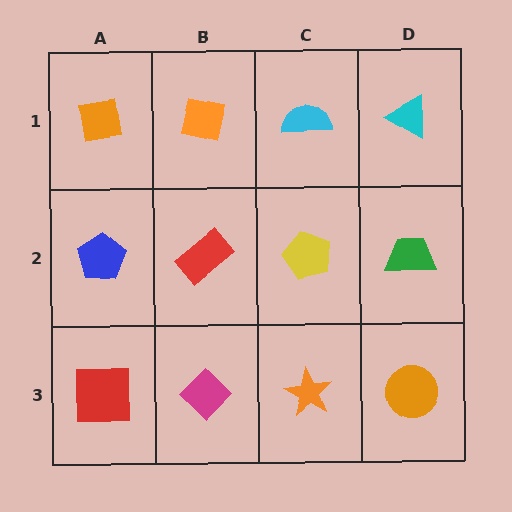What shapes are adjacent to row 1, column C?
A yellow pentagon (row 2, column C), an orange square (row 1, column B), a cyan triangle (row 1, column D).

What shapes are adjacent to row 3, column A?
A blue pentagon (row 2, column A), a magenta diamond (row 3, column B).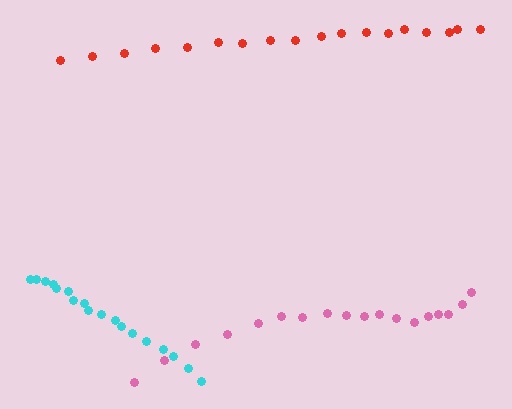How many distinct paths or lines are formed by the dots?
There are 3 distinct paths.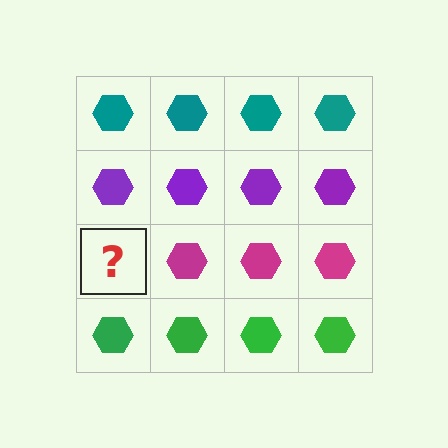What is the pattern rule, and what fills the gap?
The rule is that each row has a consistent color. The gap should be filled with a magenta hexagon.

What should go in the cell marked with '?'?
The missing cell should contain a magenta hexagon.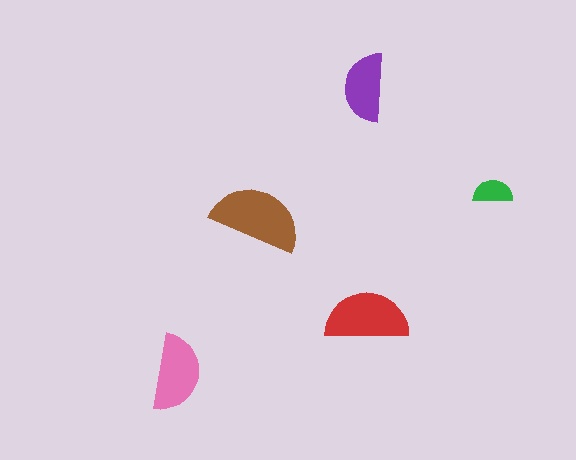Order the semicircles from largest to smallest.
the brown one, the red one, the pink one, the purple one, the green one.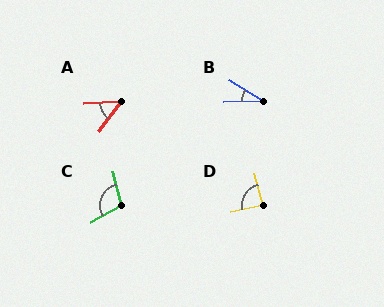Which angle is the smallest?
B, at approximately 34 degrees.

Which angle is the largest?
C, at approximately 105 degrees.